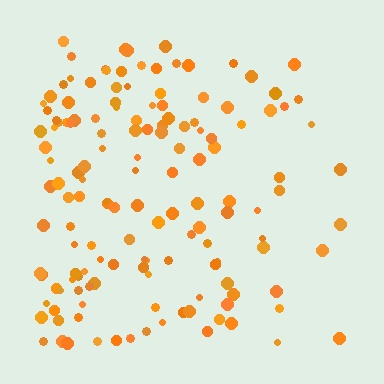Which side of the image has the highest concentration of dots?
The left.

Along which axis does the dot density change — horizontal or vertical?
Horizontal.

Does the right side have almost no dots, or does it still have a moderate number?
Still a moderate number, just noticeably fewer than the left.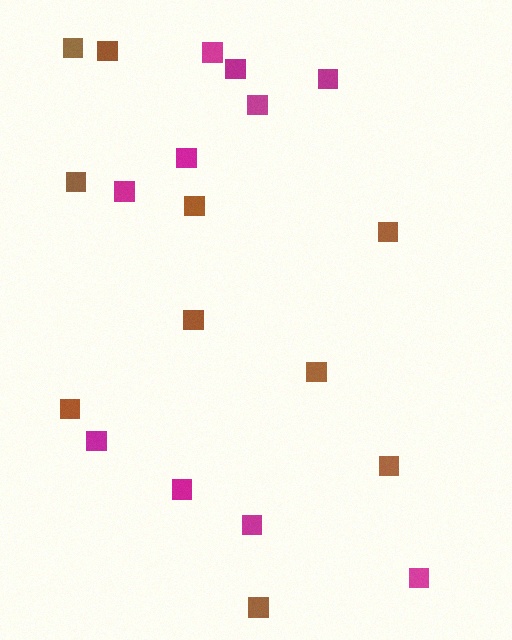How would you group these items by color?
There are 2 groups: one group of brown squares (10) and one group of magenta squares (10).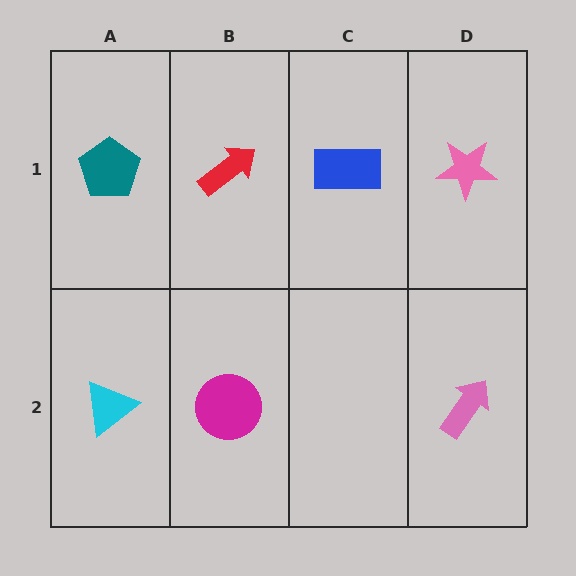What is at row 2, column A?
A cyan triangle.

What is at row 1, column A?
A teal pentagon.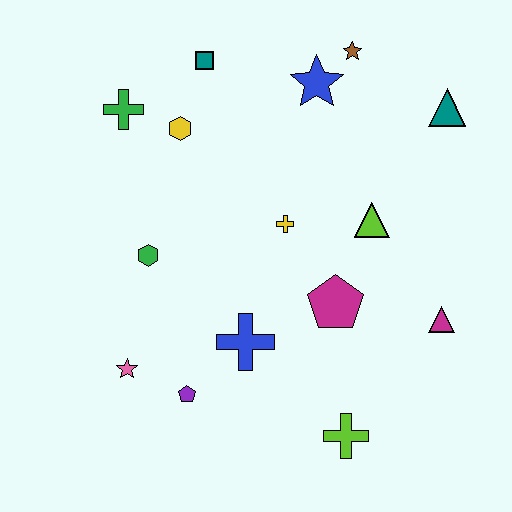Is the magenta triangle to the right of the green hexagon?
Yes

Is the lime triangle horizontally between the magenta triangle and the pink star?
Yes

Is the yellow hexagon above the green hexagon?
Yes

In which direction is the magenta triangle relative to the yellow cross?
The magenta triangle is to the right of the yellow cross.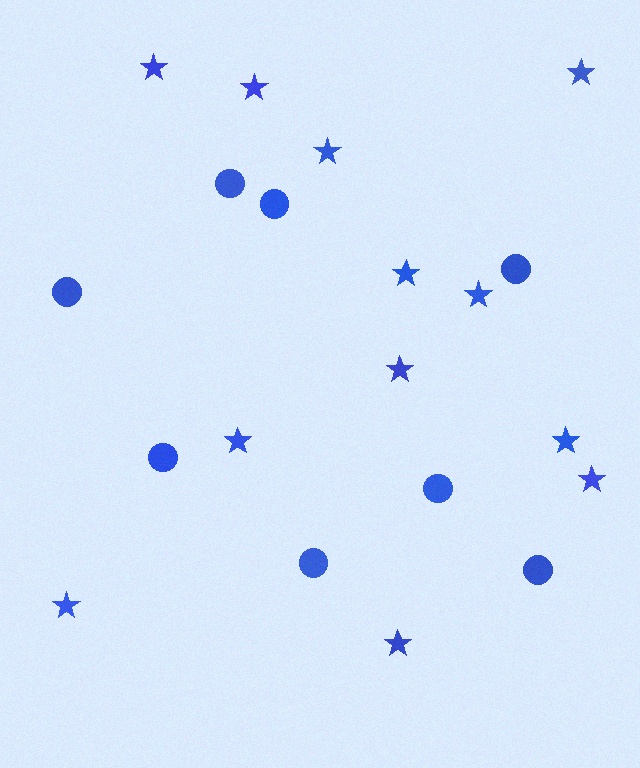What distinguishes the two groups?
There are 2 groups: one group of circles (8) and one group of stars (12).